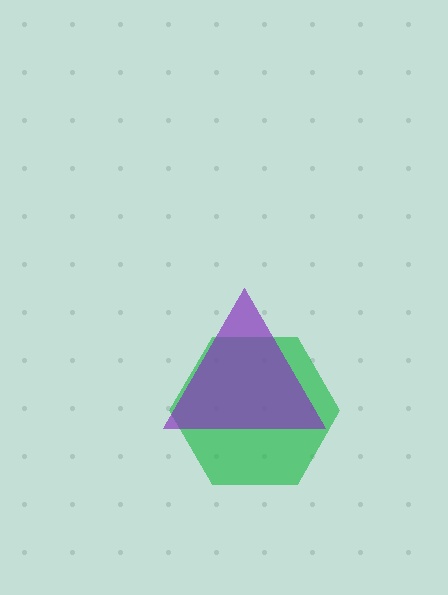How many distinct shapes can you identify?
There are 2 distinct shapes: a green hexagon, a purple triangle.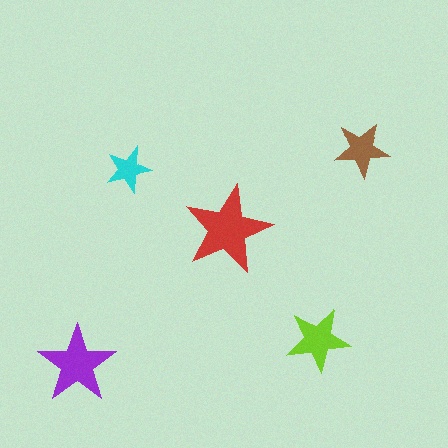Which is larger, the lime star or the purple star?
The purple one.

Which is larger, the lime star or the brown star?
The lime one.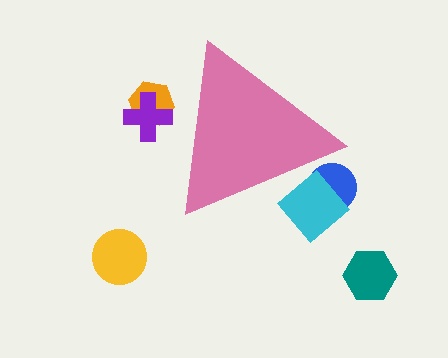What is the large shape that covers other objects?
A pink triangle.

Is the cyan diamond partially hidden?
Yes, the cyan diamond is partially hidden behind the pink triangle.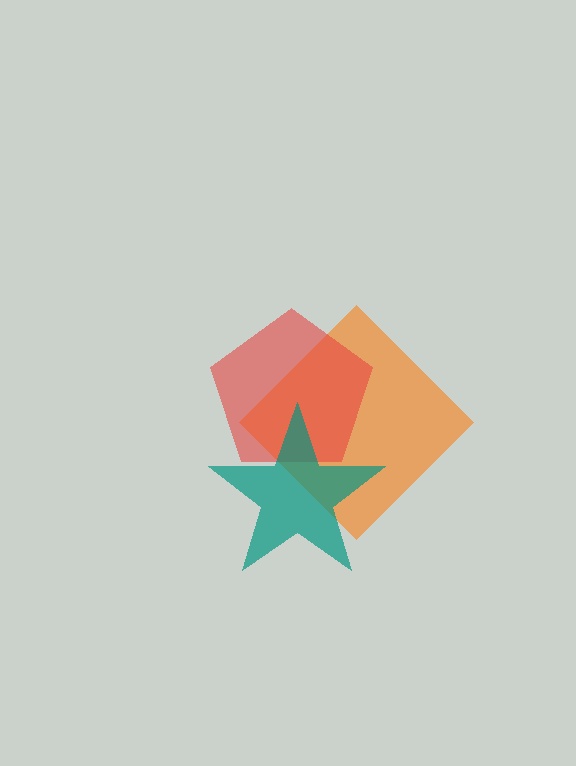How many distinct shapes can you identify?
There are 3 distinct shapes: an orange diamond, a red pentagon, a teal star.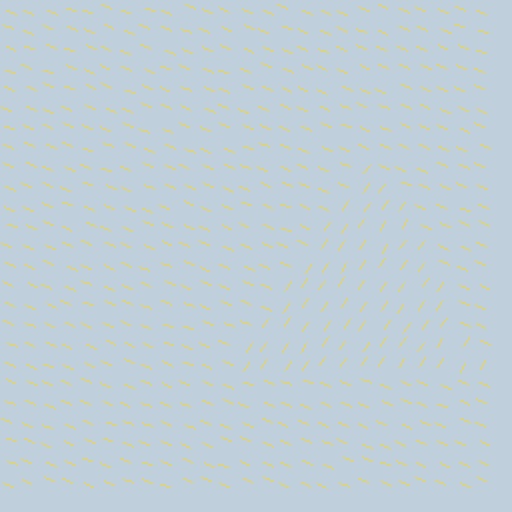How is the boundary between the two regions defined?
The boundary is defined purely by a change in line orientation (approximately 78 degrees difference). All lines are the same color and thickness.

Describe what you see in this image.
The image is filled with small yellow line segments. A triangle region in the image has lines oriented differently from the surrounding lines, creating a visible texture boundary.